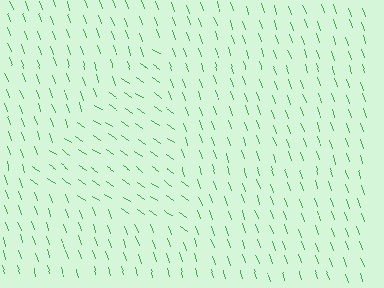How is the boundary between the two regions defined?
The boundary is defined purely by a change in line orientation (approximately 36 degrees difference). All lines are the same color and thickness.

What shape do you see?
I see a triangle.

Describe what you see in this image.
The image is filled with small green line segments. A triangle region in the image has lines oriented differently from the surrounding lines, creating a visible texture boundary.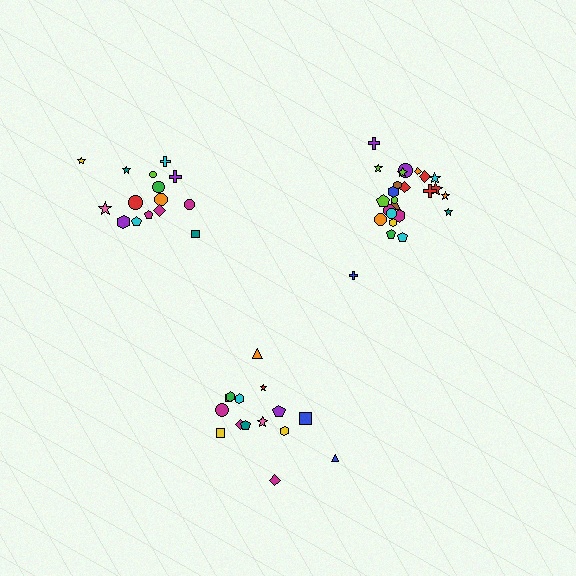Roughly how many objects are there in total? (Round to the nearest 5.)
Roughly 55 objects in total.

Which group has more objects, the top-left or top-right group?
The top-right group.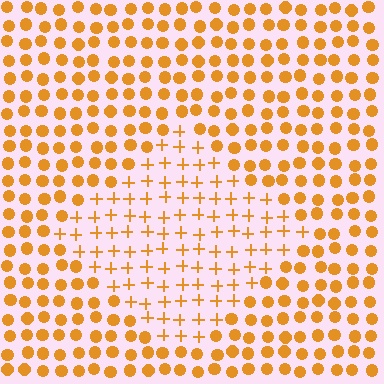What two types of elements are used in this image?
The image uses plus signs inside the diamond region and circles outside it.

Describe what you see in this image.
The image is filled with small orange elements arranged in a uniform grid. A diamond-shaped region contains plus signs, while the surrounding area contains circles. The boundary is defined purely by the change in element shape.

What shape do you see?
I see a diamond.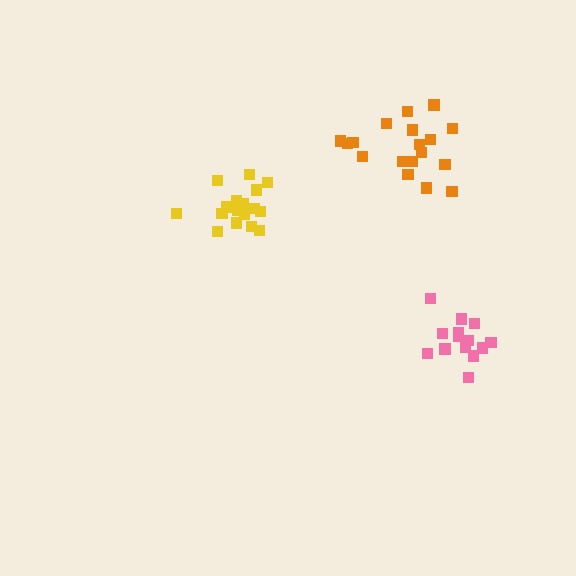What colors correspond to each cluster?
The clusters are colored: orange, pink, yellow.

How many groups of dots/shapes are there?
There are 3 groups.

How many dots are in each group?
Group 1: 18 dots, Group 2: 14 dots, Group 3: 17 dots (49 total).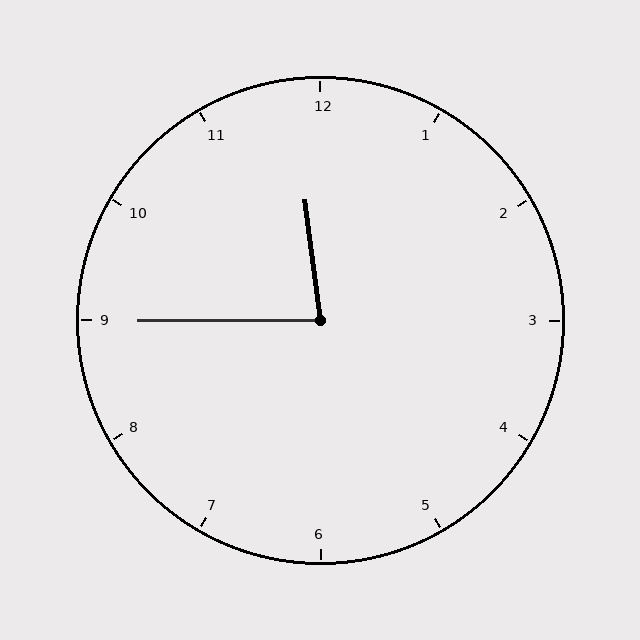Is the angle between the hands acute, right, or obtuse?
It is acute.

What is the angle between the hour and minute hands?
Approximately 82 degrees.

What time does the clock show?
11:45.